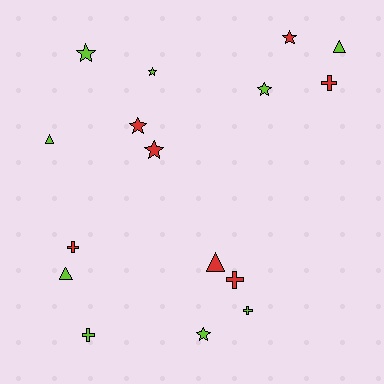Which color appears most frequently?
Lime, with 9 objects.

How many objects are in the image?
There are 16 objects.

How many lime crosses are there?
There are 2 lime crosses.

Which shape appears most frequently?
Star, with 7 objects.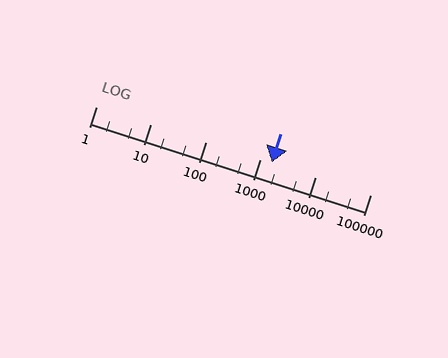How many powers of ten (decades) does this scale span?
The scale spans 5 decades, from 1 to 100000.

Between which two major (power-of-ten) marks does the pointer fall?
The pointer is between 1000 and 10000.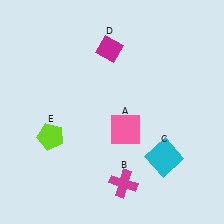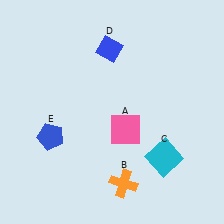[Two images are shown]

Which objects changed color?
B changed from magenta to orange. D changed from magenta to blue. E changed from lime to blue.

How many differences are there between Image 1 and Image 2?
There are 3 differences between the two images.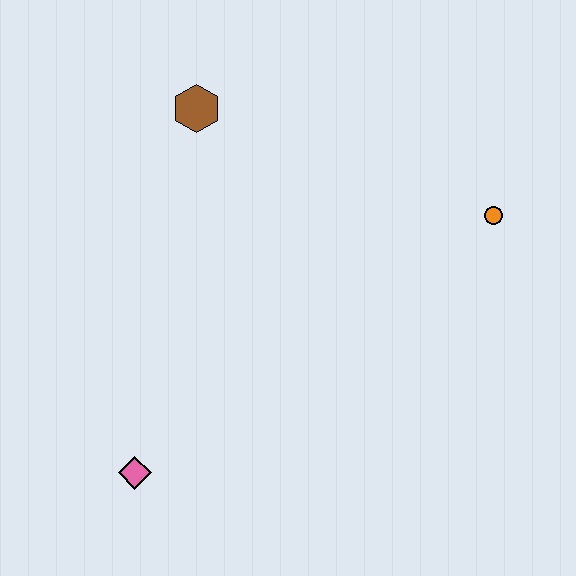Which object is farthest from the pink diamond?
The orange circle is farthest from the pink diamond.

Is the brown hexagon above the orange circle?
Yes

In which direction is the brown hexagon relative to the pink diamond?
The brown hexagon is above the pink diamond.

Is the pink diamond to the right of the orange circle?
No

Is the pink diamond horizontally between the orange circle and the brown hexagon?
No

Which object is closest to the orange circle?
The brown hexagon is closest to the orange circle.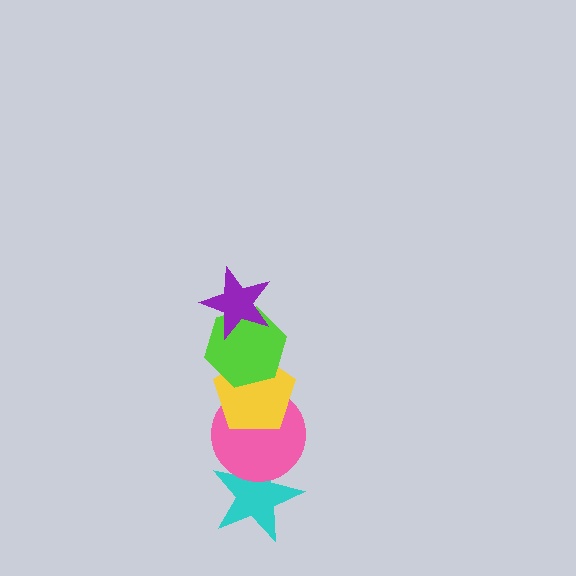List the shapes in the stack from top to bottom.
From top to bottom: the purple star, the lime hexagon, the yellow pentagon, the pink circle, the cyan star.